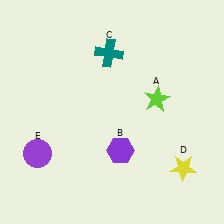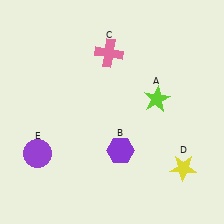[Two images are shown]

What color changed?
The cross (C) changed from teal in Image 1 to pink in Image 2.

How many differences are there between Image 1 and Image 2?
There is 1 difference between the two images.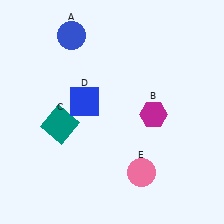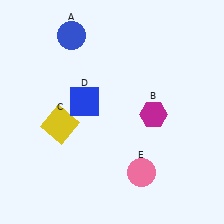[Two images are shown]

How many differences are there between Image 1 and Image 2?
There is 1 difference between the two images.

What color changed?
The square (C) changed from teal in Image 1 to yellow in Image 2.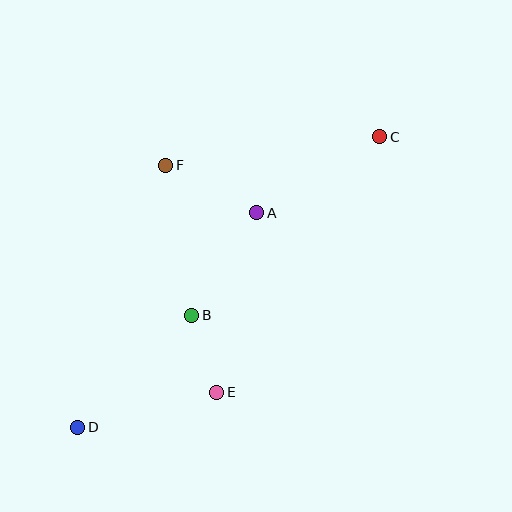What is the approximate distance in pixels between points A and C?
The distance between A and C is approximately 145 pixels.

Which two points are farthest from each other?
Points C and D are farthest from each other.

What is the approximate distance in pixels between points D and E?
The distance between D and E is approximately 143 pixels.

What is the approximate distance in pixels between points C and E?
The distance between C and E is approximately 303 pixels.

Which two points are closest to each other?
Points B and E are closest to each other.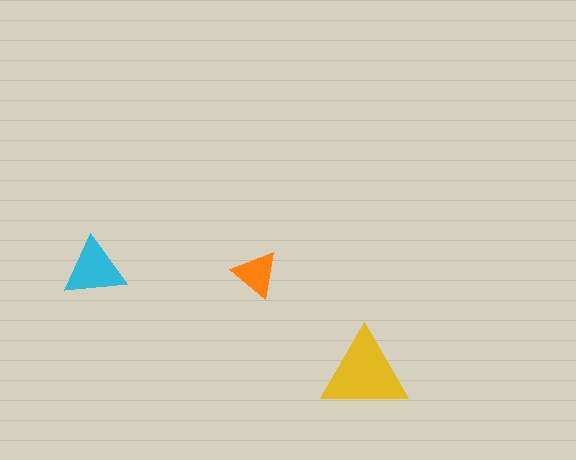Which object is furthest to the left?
The cyan triangle is leftmost.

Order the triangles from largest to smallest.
the yellow one, the cyan one, the orange one.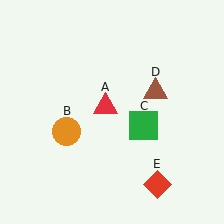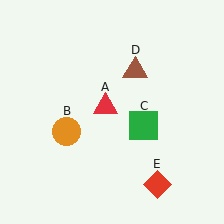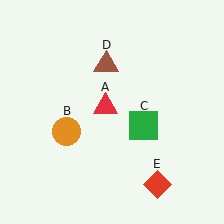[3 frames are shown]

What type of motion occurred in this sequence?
The brown triangle (object D) rotated counterclockwise around the center of the scene.